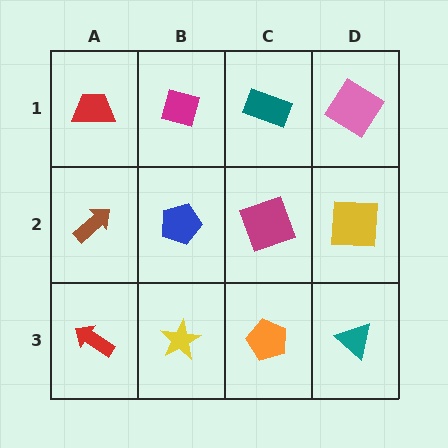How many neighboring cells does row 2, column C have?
4.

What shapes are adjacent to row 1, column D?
A yellow square (row 2, column D), a teal rectangle (row 1, column C).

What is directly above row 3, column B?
A blue pentagon.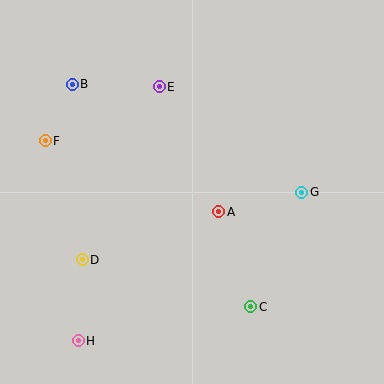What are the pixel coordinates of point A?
Point A is at (219, 212).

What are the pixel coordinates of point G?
Point G is at (302, 192).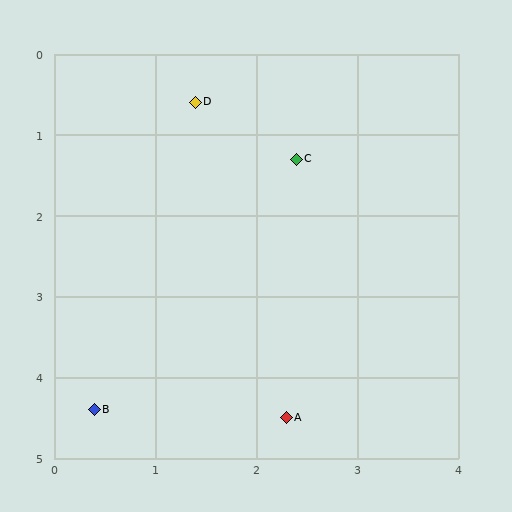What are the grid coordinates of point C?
Point C is at approximately (2.4, 1.3).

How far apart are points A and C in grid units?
Points A and C are about 3.2 grid units apart.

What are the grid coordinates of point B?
Point B is at approximately (0.4, 4.4).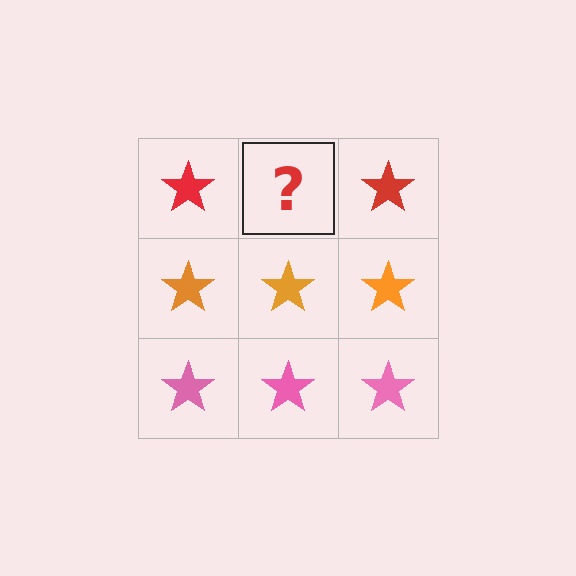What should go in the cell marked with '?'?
The missing cell should contain a red star.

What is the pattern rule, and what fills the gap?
The rule is that each row has a consistent color. The gap should be filled with a red star.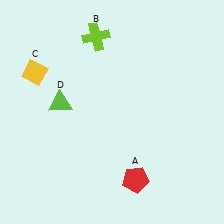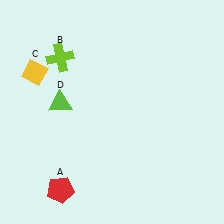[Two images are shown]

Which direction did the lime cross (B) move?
The lime cross (B) moved left.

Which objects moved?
The objects that moved are: the red pentagon (A), the lime cross (B).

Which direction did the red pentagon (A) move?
The red pentagon (A) moved left.